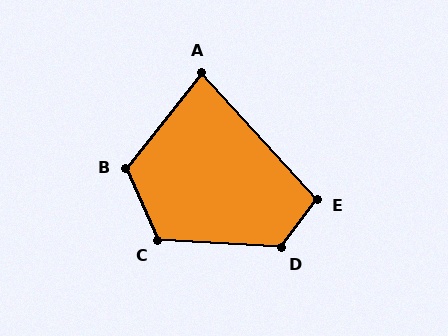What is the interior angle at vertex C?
Approximately 117 degrees (obtuse).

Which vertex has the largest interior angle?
D, at approximately 123 degrees.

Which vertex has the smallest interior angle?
A, at approximately 81 degrees.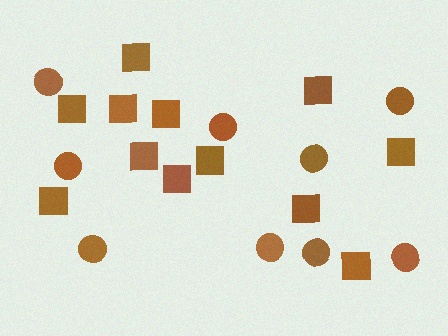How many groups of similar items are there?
There are 2 groups: one group of circles (9) and one group of squares (12).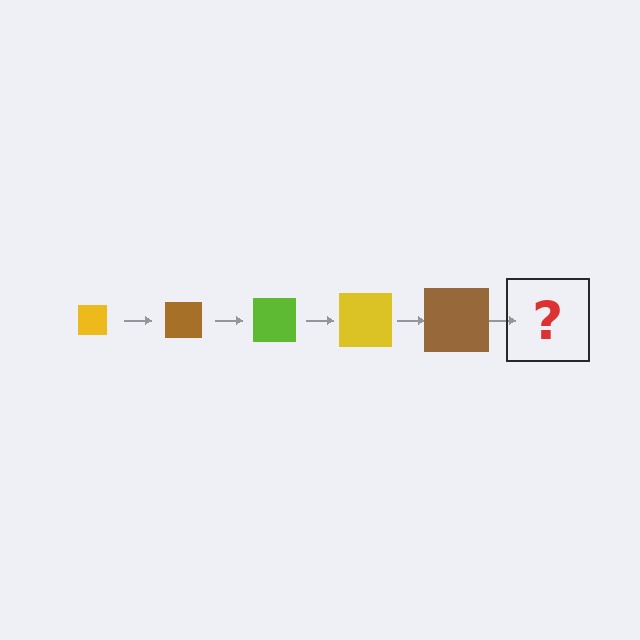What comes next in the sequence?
The next element should be a lime square, larger than the previous one.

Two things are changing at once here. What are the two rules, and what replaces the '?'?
The two rules are that the square grows larger each step and the color cycles through yellow, brown, and lime. The '?' should be a lime square, larger than the previous one.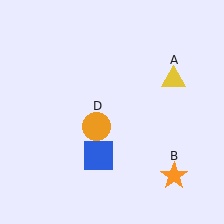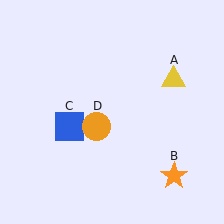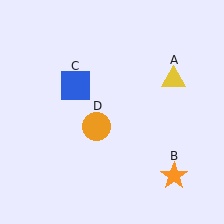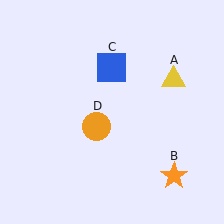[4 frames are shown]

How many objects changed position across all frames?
1 object changed position: blue square (object C).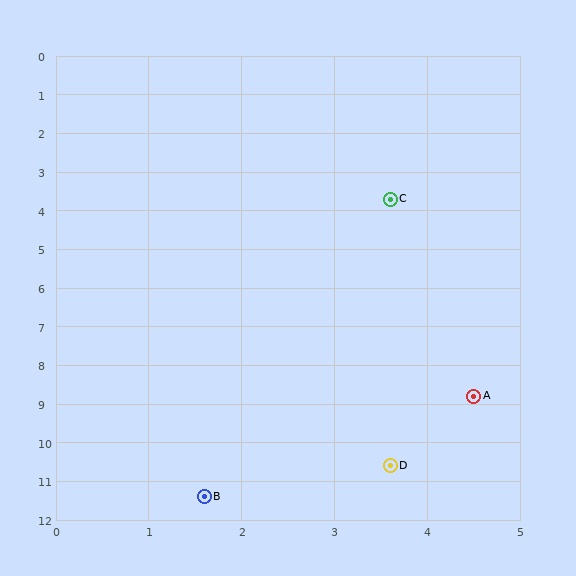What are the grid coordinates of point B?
Point B is at approximately (1.6, 11.4).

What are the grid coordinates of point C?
Point C is at approximately (3.6, 3.7).